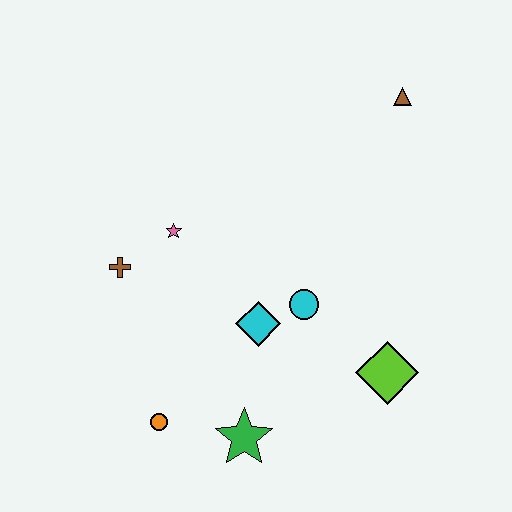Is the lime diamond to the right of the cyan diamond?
Yes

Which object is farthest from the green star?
The brown triangle is farthest from the green star.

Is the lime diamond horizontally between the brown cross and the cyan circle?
No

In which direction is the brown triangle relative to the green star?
The brown triangle is above the green star.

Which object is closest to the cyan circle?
The cyan diamond is closest to the cyan circle.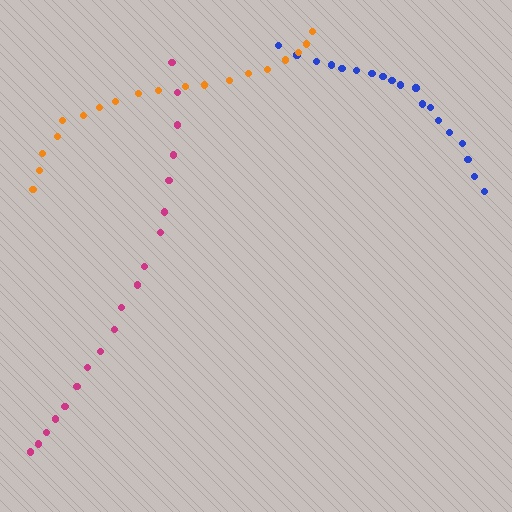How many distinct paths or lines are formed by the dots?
There are 3 distinct paths.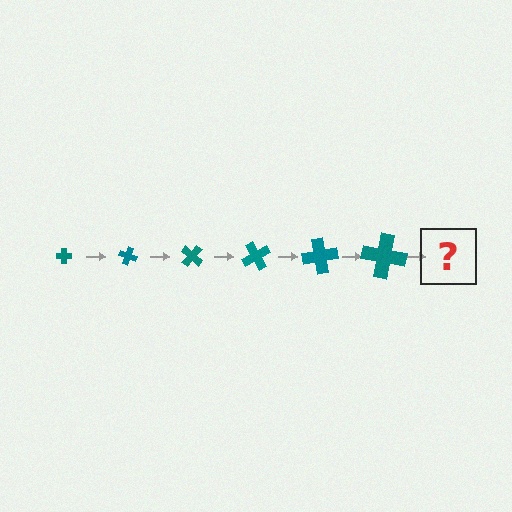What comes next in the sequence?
The next element should be a cross, larger than the previous one and rotated 120 degrees from the start.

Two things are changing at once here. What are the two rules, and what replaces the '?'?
The two rules are that the cross grows larger each step and it rotates 20 degrees each step. The '?' should be a cross, larger than the previous one and rotated 120 degrees from the start.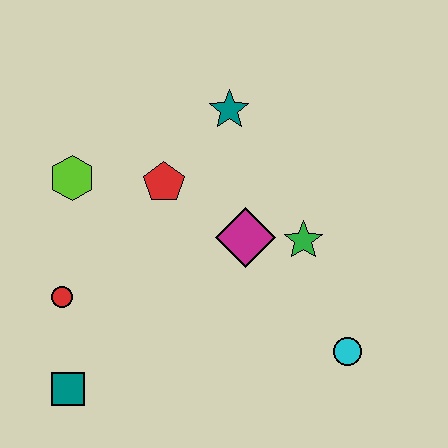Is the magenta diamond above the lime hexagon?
No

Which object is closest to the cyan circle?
The green star is closest to the cyan circle.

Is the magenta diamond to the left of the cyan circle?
Yes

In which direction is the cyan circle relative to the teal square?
The cyan circle is to the right of the teal square.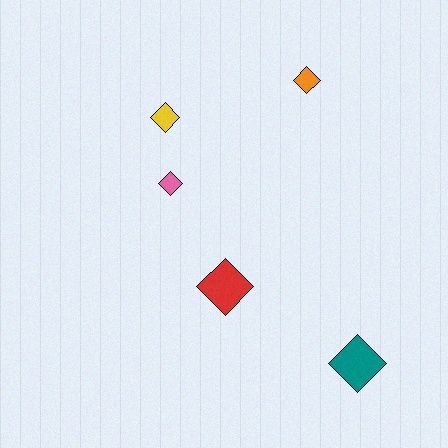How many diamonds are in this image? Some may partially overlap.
There are 5 diamonds.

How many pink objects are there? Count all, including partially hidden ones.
There is 1 pink object.